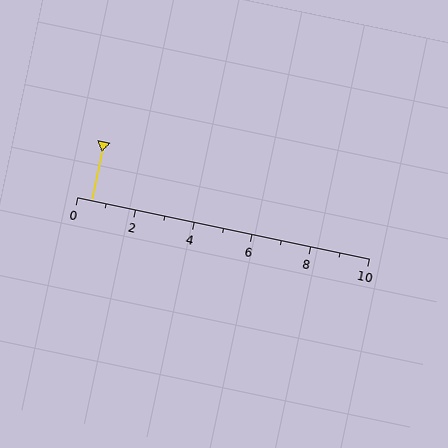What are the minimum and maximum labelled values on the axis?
The axis runs from 0 to 10.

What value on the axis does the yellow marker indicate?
The marker indicates approximately 0.5.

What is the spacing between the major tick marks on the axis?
The major ticks are spaced 2 apart.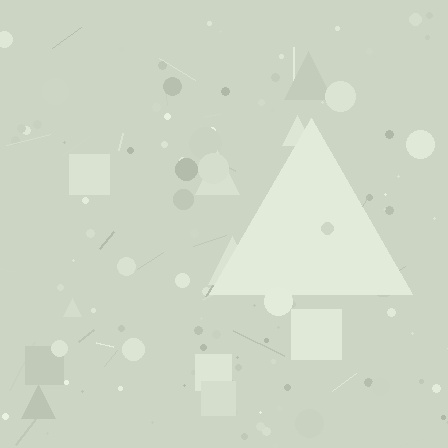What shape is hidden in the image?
A triangle is hidden in the image.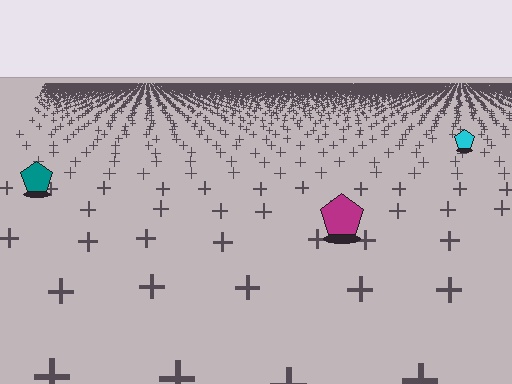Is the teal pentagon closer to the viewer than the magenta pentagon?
No. The magenta pentagon is closer — you can tell from the texture gradient: the ground texture is coarser near it.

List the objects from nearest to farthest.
From nearest to farthest: the magenta pentagon, the teal pentagon, the cyan pentagon.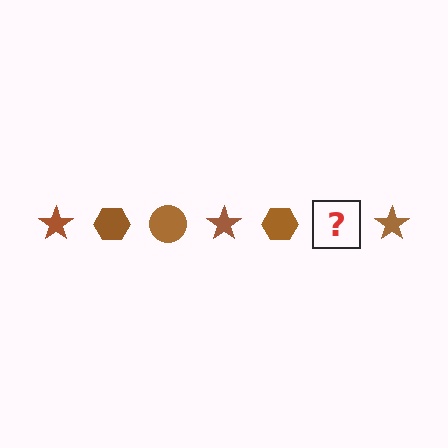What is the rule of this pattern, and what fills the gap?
The rule is that the pattern cycles through star, hexagon, circle shapes in brown. The gap should be filled with a brown circle.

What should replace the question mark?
The question mark should be replaced with a brown circle.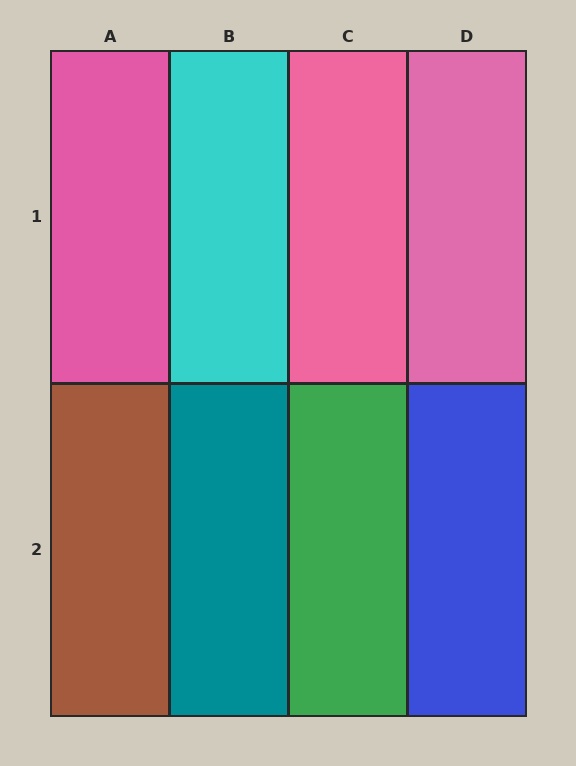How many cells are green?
1 cell is green.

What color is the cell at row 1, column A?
Pink.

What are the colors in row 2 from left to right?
Brown, teal, green, blue.